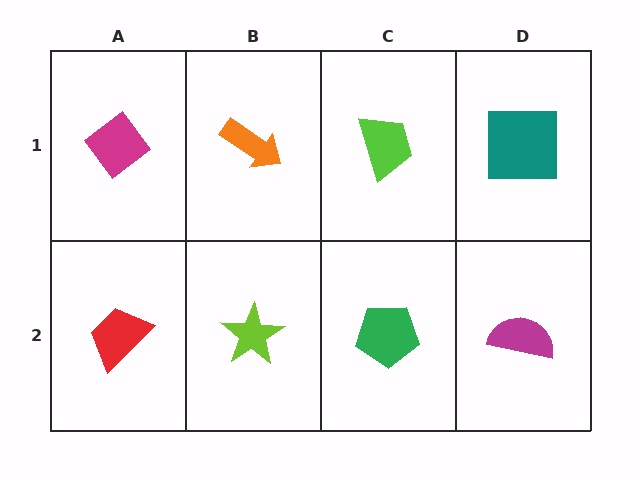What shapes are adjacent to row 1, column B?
A lime star (row 2, column B), a magenta diamond (row 1, column A), a lime trapezoid (row 1, column C).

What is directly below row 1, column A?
A red trapezoid.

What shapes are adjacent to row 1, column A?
A red trapezoid (row 2, column A), an orange arrow (row 1, column B).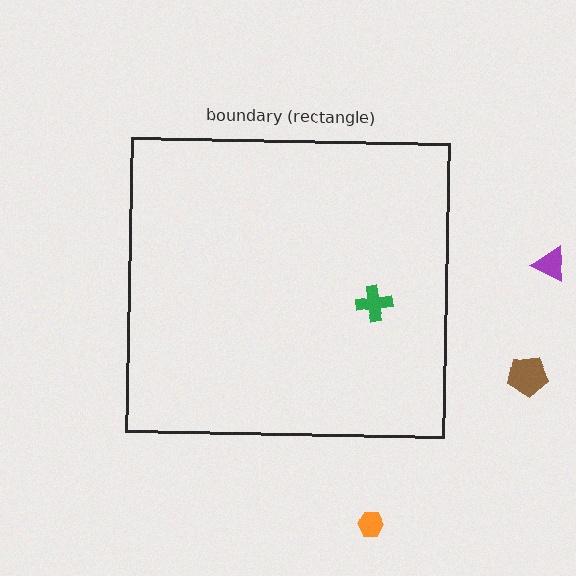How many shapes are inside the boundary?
1 inside, 3 outside.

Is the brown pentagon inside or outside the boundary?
Outside.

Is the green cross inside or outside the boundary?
Inside.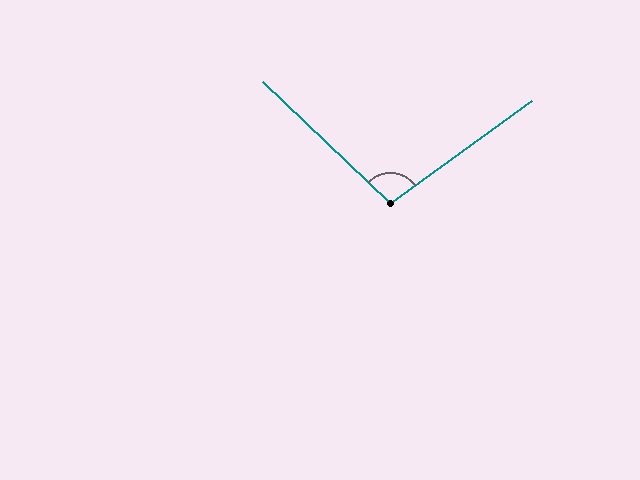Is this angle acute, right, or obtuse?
It is obtuse.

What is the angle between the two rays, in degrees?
Approximately 100 degrees.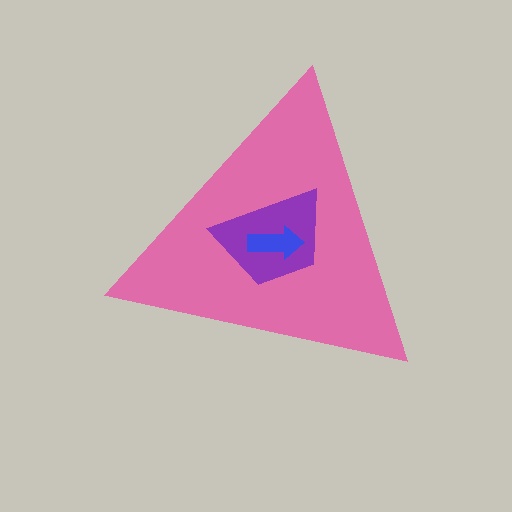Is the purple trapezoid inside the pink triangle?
Yes.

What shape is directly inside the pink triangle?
The purple trapezoid.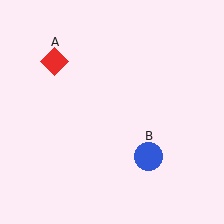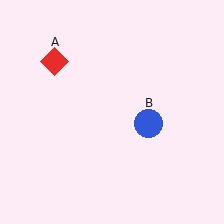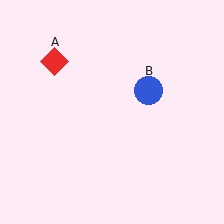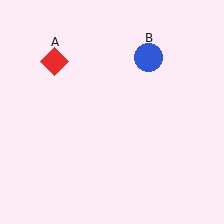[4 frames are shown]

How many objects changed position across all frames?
1 object changed position: blue circle (object B).